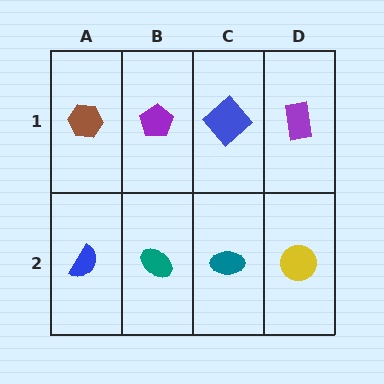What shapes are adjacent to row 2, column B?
A purple pentagon (row 1, column B), a blue semicircle (row 2, column A), a teal ellipse (row 2, column C).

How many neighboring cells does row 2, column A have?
2.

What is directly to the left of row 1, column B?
A brown hexagon.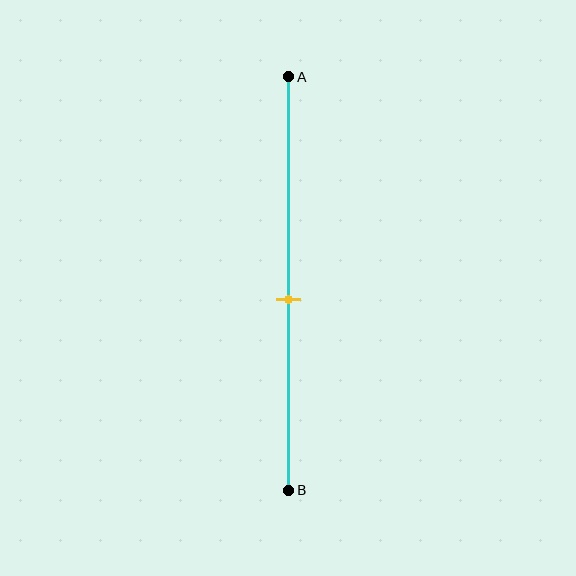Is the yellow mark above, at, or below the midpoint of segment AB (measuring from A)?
The yellow mark is below the midpoint of segment AB.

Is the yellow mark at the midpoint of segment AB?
No, the mark is at about 55% from A, not at the 50% midpoint.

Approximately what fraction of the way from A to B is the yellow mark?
The yellow mark is approximately 55% of the way from A to B.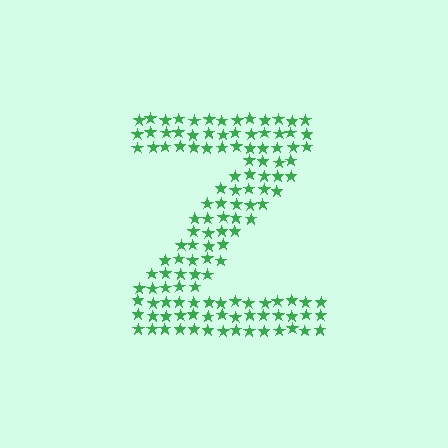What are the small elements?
The small elements are stars.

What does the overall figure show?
The overall figure shows the letter Z.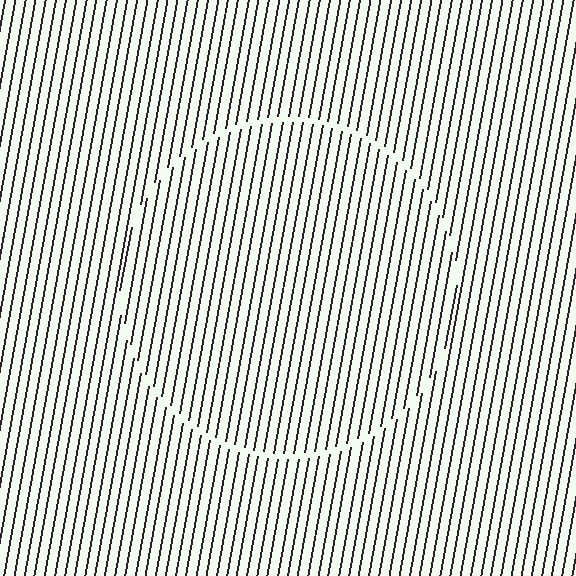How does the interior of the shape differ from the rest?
The interior of the shape contains the same grating, shifted by half a period — the contour is defined by the phase discontinuity where line-ends from the inner and outer gratings abut.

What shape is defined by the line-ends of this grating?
An illusory circle. The interior of the shape contains the same grating, shifted by half a period — the contour is defined by the phase discontinuity where line-ends from the inner and outer gratings abut.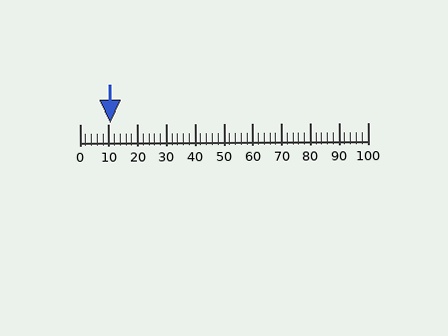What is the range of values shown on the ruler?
The ruler shows values from 0 to 100.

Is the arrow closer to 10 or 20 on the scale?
The arrow is closer to 10.